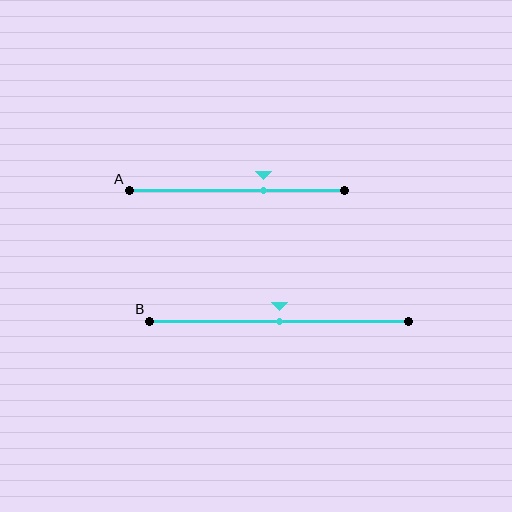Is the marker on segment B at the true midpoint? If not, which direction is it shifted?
Yes, the marker on segment B is at the true midpoint.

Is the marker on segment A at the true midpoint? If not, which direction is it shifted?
No, the marker on segment A is shifted to the right by about 13% of the segment length.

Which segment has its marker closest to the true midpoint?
Segment B has its marker closest to the true midpoint.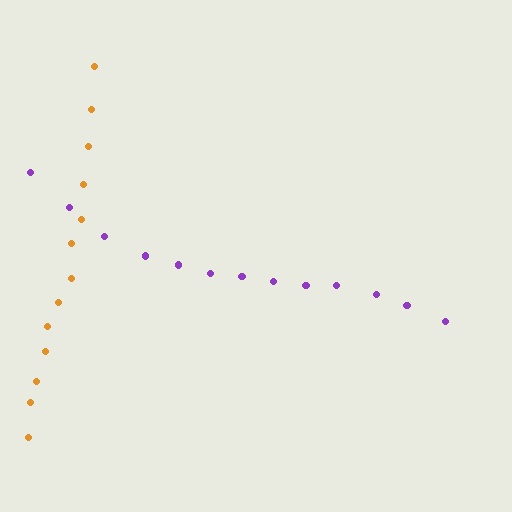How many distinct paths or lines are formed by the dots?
There are 2 distinct paths.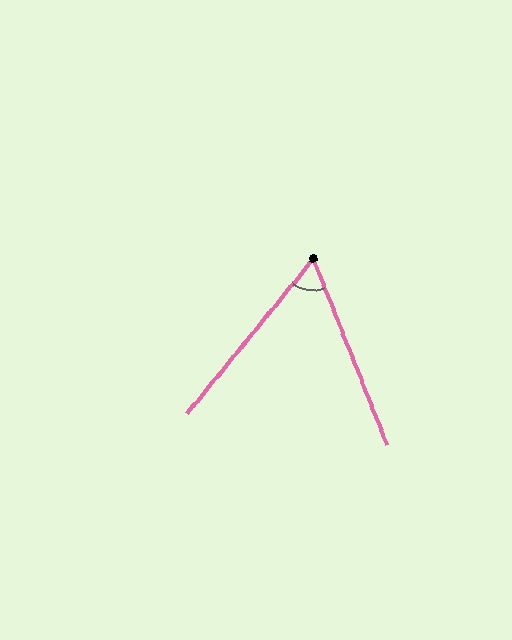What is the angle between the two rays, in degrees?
Approximately 61 degrees.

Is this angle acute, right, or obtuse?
It is acute.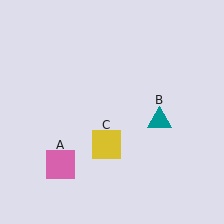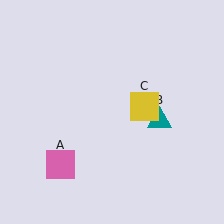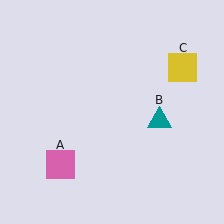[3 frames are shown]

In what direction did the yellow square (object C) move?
The yellow square (object C) moved up and to the right.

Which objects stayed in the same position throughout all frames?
Pink square (object A) and teal triangle (object B) remained stationary.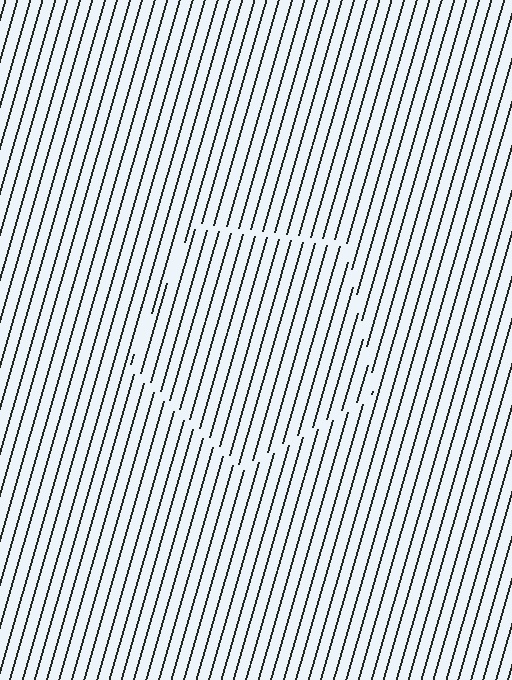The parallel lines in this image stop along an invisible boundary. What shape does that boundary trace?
An illusory pentagon. The interior of the shape contains the same grating, shifted by half a period — the contour is defined by the phase discontinuity where line-ends from the inner and outer gratings abut.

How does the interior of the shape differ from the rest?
The interior of the shape contains the same grating, shifted by half a period — the contour is defined by the phase discontinuity where line-ends from the inner and outer gratings abut.